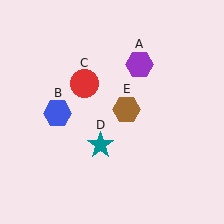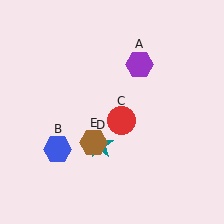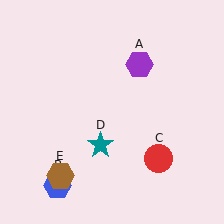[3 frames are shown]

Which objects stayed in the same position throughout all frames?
Purple hexagon (object A) and teal star (object D) remained stationary.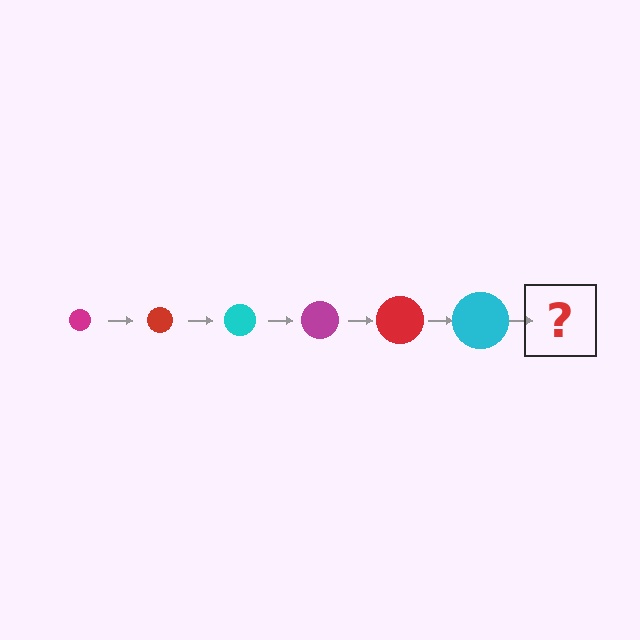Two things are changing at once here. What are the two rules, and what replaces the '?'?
The two rules are that the circle grows larger each step and the color cycles through magenta, red, and cyan. The '?' should be a magenta circle, larger than the previous one.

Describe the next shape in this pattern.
It should be a magenta circle, larger than the previous one.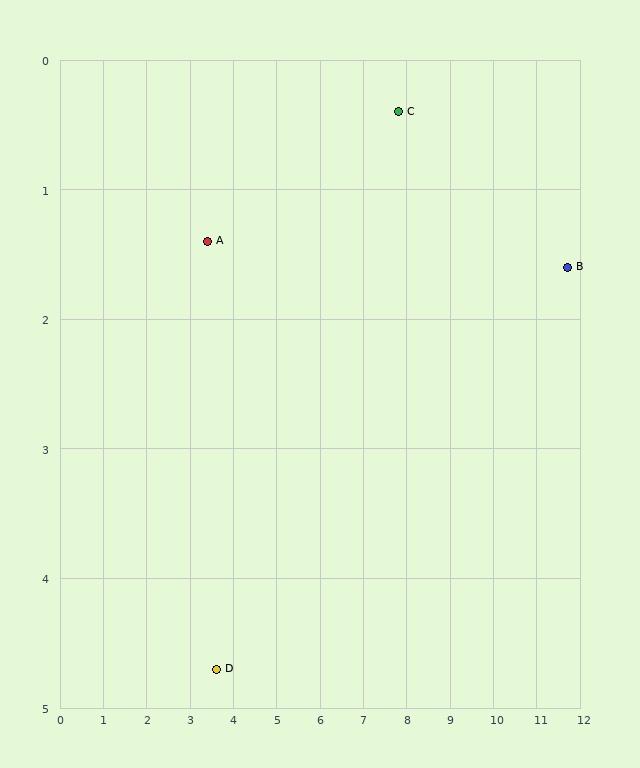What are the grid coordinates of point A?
Point A is at approximately (3.4, 1.4).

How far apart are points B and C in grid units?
Points B and C are about 4.1 grid units apart.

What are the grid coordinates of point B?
Point B is at approximately (11.7, 1.6).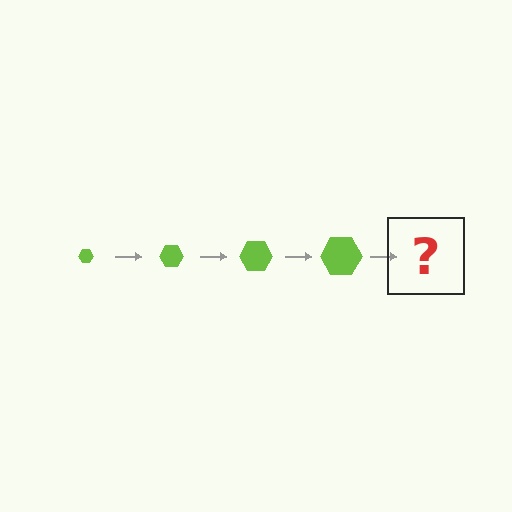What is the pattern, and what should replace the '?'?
The pattern is that the hexagon gets progressively larger each step. The '?' should be a lime hexagon, larger than the previous one.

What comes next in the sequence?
The next element should be a lime hexagon, larger than the previous one.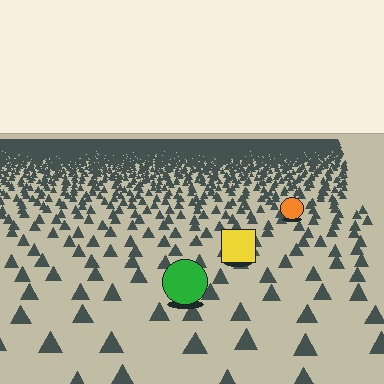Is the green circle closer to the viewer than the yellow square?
Yes. The green circle is closer — you can tell from the texture gradient: the ground texture is coarser near it.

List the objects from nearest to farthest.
From nearest to farthest: the green circle, the yellow square, the orange circle.